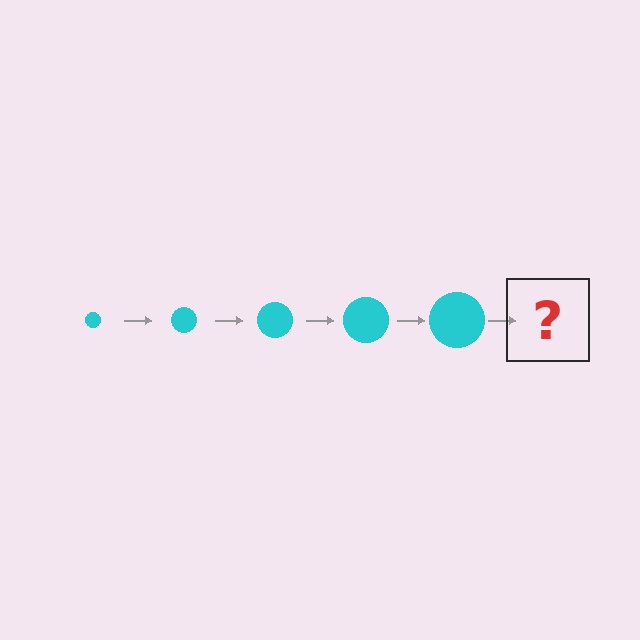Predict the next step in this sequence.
The next step is a cyan circle, larger than the previous one.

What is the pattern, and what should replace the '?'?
The pattern is that the circle gets progressively larger each step. The '?' should be a cyan circle, larger than the previous one.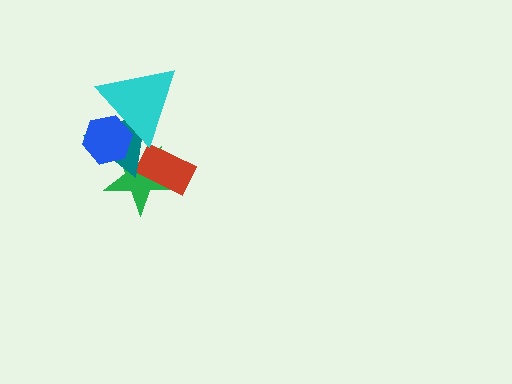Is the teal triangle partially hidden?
Yes, it is partially covered by another shape.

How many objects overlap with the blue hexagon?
3 objects overlap with the blue hexagon.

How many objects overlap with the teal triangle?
4 objects overlap with the teal triangle.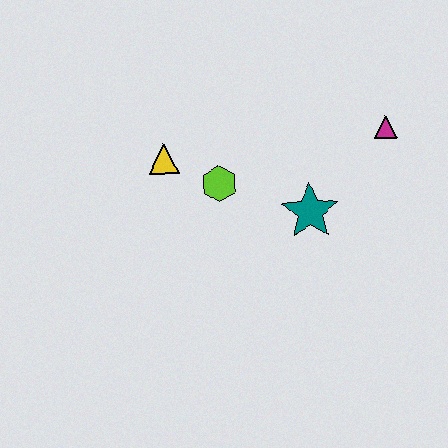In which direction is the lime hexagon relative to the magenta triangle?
The lime hexagon is to the left of the magenta triangle.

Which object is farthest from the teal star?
The yellow triangle is farthest from the teal star.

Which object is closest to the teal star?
The lime hexagon is closest to the teal star.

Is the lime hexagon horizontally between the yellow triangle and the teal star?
Yes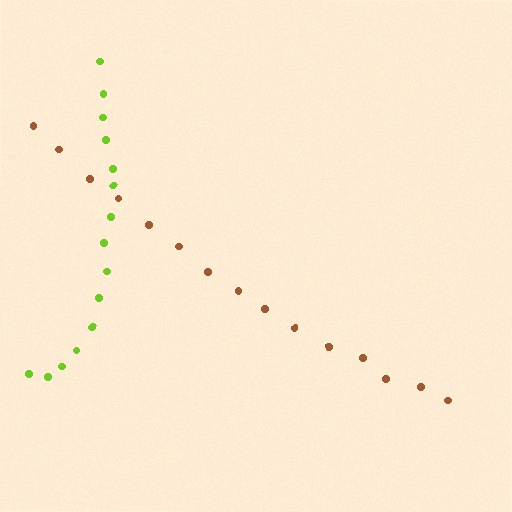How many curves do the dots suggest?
There are 2 distinct paths.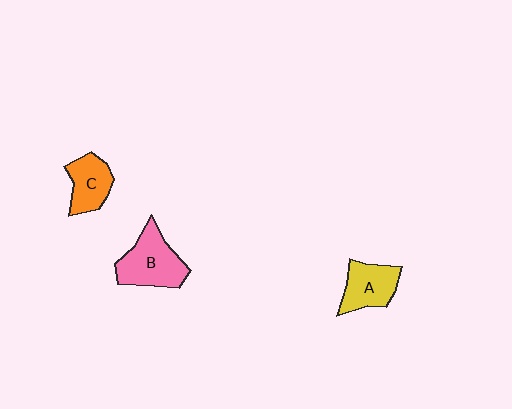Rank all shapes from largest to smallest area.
From largest to smallest: B (pink), A (yellow), C (orange).